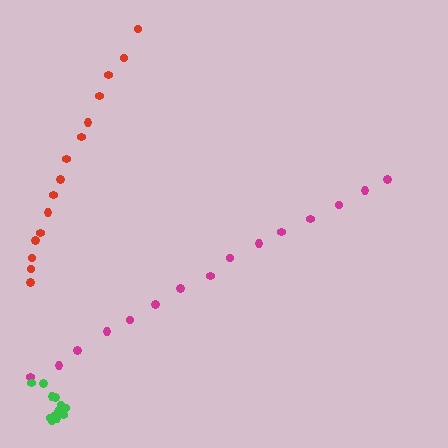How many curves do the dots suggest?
There are 3 distinct paths.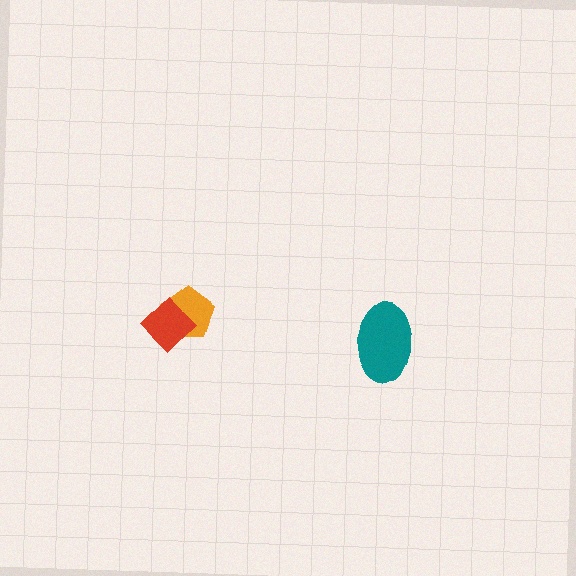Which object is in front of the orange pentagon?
The red diamond is in front of the orange pentagon.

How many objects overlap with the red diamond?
1 object overlaps with the red diamond.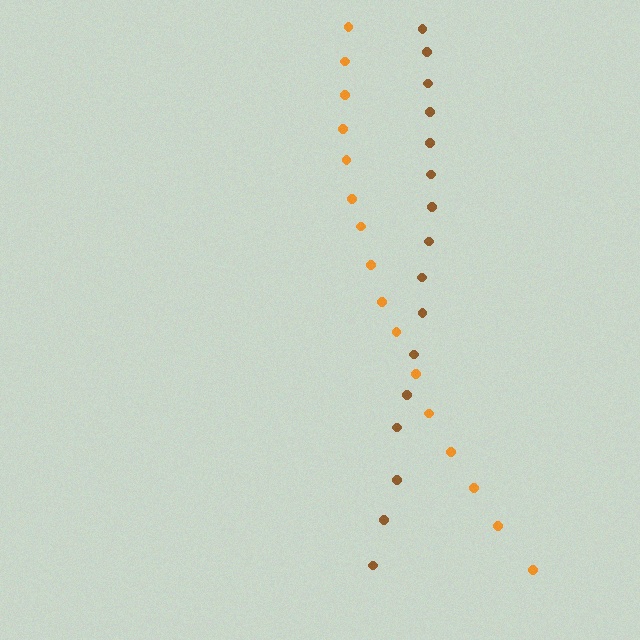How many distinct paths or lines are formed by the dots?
There are 2 distinct paths.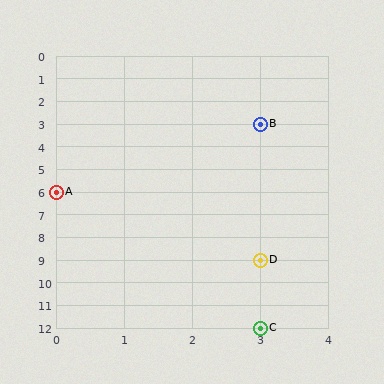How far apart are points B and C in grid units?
Points B and C are 9 rows apart.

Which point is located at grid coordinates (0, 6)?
Point A is at (0, 6).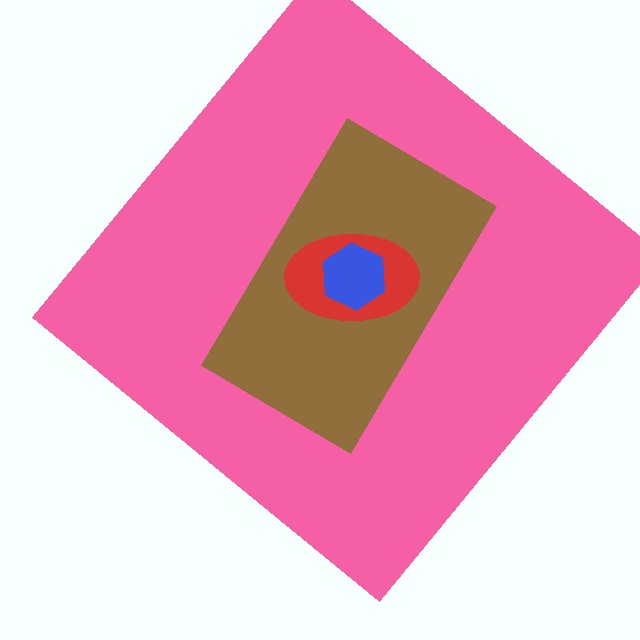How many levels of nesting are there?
4.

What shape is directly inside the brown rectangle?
The red ellipse.